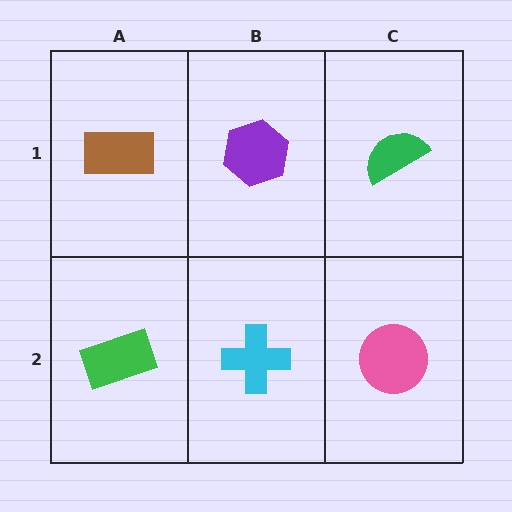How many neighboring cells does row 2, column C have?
2.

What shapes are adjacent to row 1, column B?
A cyan cross (row 2, column B), a brown rectangle (row 1, column A), a green semicircle (row 1, column C).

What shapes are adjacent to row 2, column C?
A green semicircle (row 1, column C), a cyan cross (row 2, column B).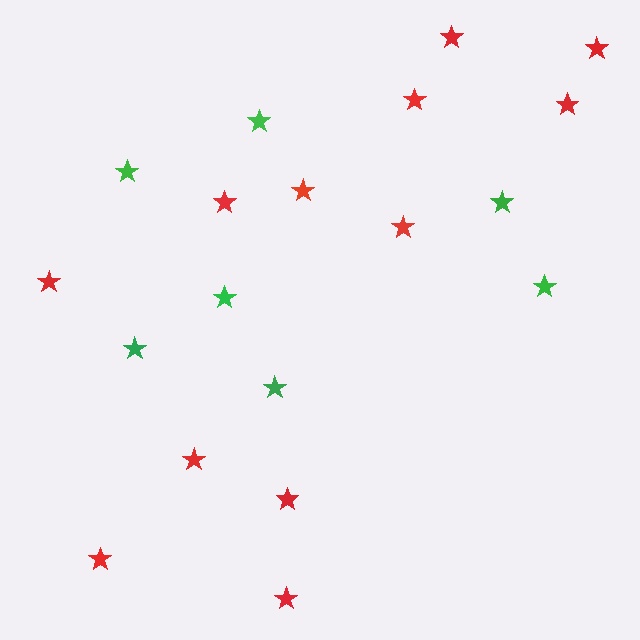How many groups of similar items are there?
There are 2 groups: one group of red stars (12) and one group of green stars (7).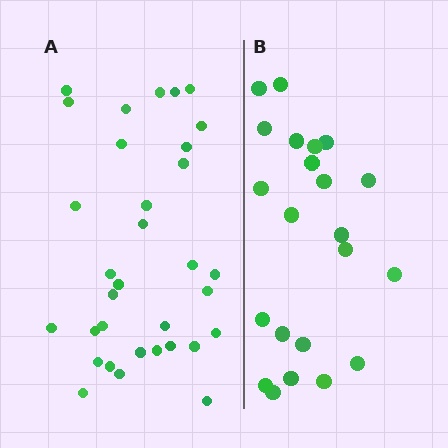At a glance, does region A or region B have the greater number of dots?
Region A (the left region) has more dots.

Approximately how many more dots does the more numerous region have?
Region A has roughly 12 or so more dots than region B.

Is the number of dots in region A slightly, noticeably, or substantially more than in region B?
Region A has substantially more. The ratio is roughly 1.5 to 1.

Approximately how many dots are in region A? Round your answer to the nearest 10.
About 30 dots. (The exact count is 33, which rounds to 30.)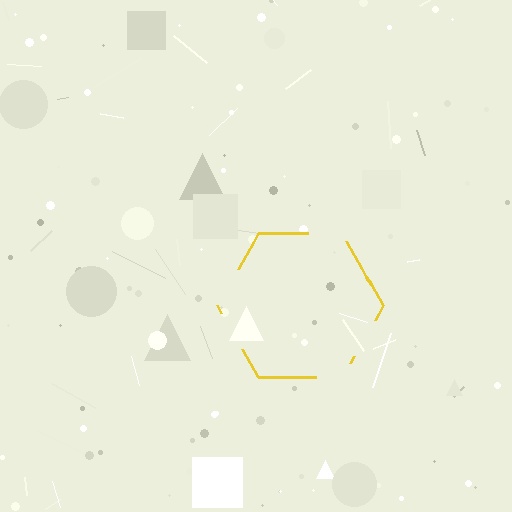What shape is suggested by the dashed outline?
The dashed outline suggests a hexagon.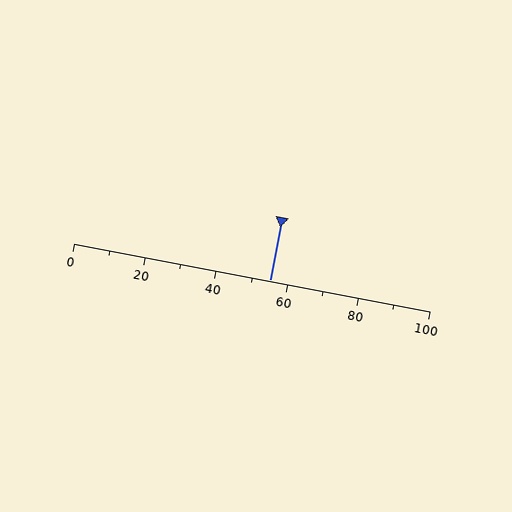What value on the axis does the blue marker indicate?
The marker indicates approximately 55.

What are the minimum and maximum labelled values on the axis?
The axis runs from 0 to 100.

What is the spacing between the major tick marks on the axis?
The major ticks are spaced 20 apart.